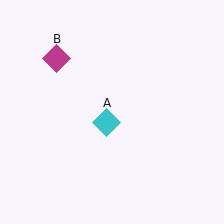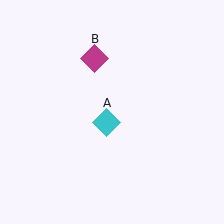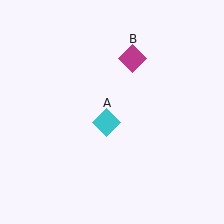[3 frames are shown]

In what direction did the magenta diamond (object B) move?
The magenta diamond (object B) moved right.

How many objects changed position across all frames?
1 object changed position: magenta diamond (object B).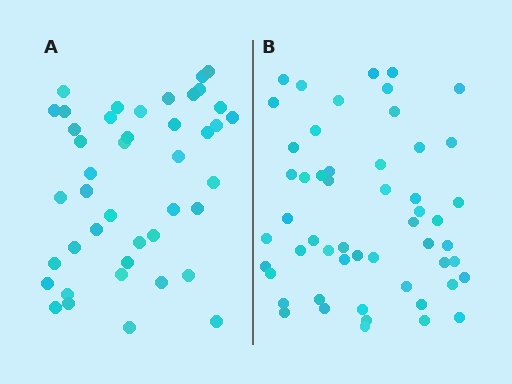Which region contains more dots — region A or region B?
Region B (the right region) has more dots.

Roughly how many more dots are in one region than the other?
Region B has roughly 10 or so more dots than region A.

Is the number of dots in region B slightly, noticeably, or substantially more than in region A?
Region B has only slightly more — the two regions are fairly close. The ratio is roughly 1.2 to 1.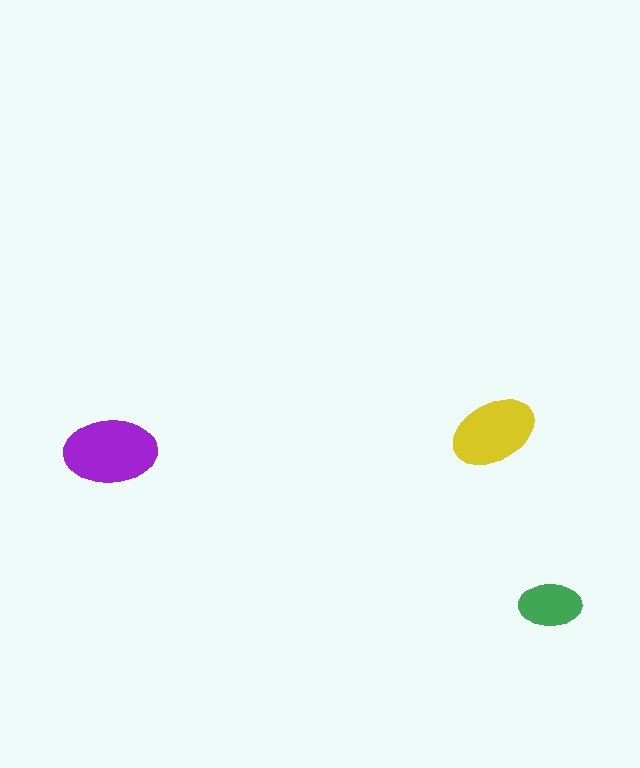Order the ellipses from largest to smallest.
the purple one, the yellow one, the green one.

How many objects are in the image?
There are 3 objects in the image.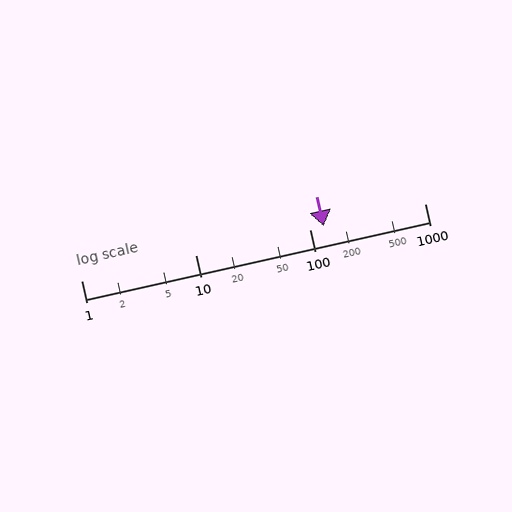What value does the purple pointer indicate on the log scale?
The pointer indicates approximately 130.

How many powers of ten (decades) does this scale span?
The scale spans 3 decades, from 1 to 1000.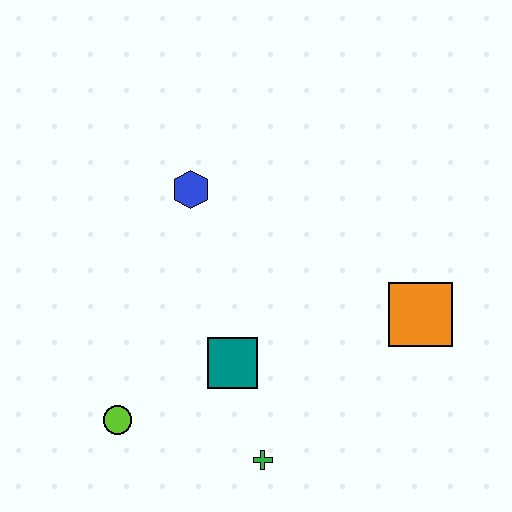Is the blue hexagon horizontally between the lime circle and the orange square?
Yes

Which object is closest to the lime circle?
The teal square is closest to the lime circle.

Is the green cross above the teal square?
No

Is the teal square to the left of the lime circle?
No